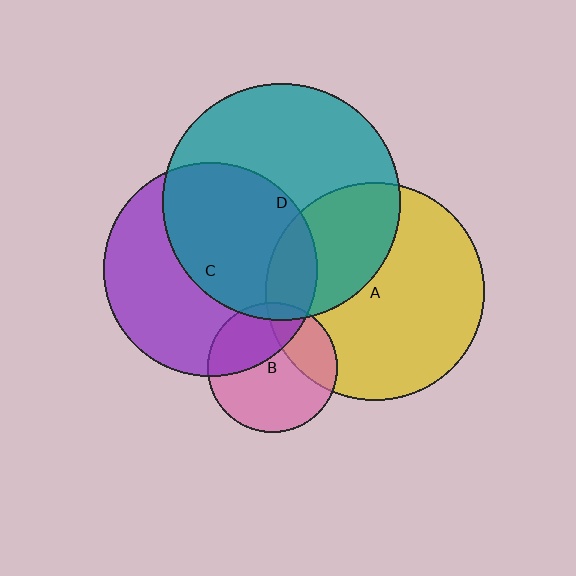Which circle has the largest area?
Circle D (teal).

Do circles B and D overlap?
Yes.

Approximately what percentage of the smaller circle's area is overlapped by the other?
Approximately 5%.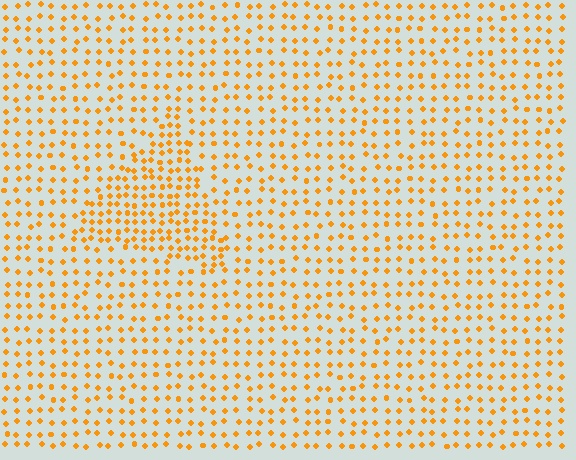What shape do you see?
I see a triangle.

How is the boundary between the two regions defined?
The boundary is defined by a change in element density (approximately 1.8x ratio). All elements are the same color, size, and shape.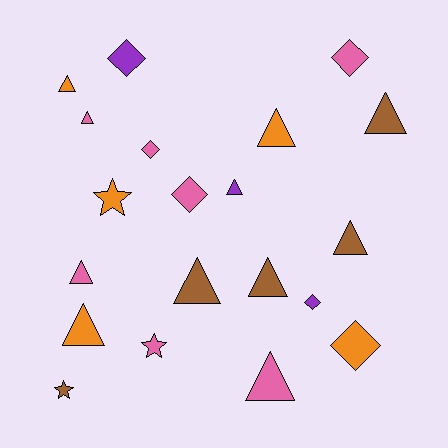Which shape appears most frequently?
Triangle, with 11 objects.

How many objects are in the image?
There are 20 objects.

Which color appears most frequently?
Pink, with 7 objects.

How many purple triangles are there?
There is 1 purple triangle.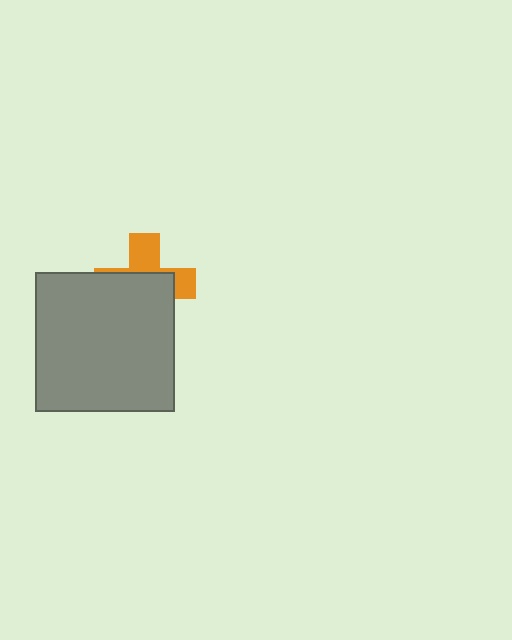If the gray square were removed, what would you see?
You would see the complete orange cross.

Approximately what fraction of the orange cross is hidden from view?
Roughly 63% of the orange cross is hidden behind the gray square.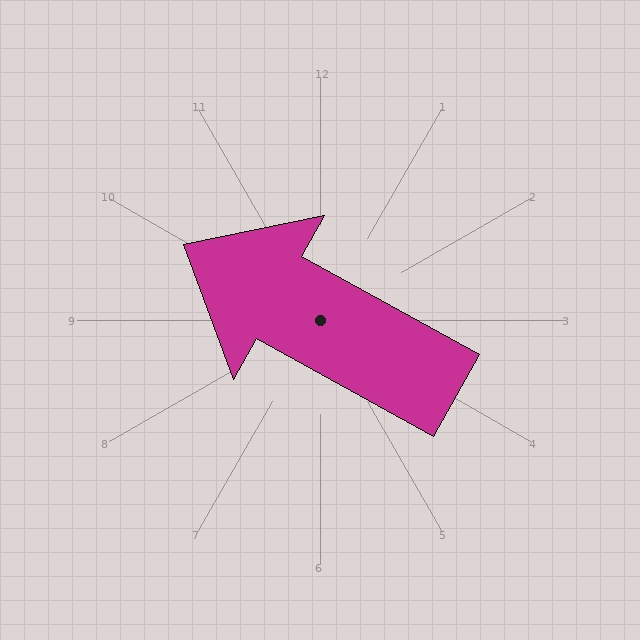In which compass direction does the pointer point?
Northwest.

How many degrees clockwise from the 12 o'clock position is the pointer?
Approximately 299 degrees.